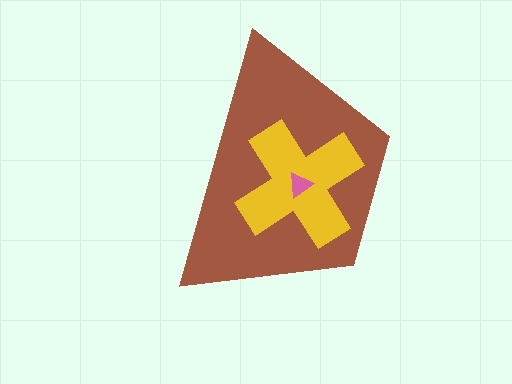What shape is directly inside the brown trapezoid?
The yellow cross.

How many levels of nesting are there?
3.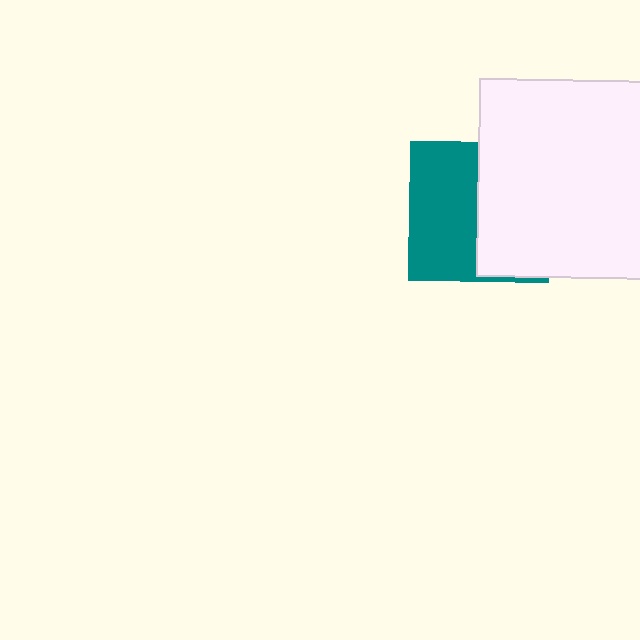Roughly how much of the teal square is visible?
About half of it is visible (roughly 51%).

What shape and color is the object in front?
The object in front is a white square.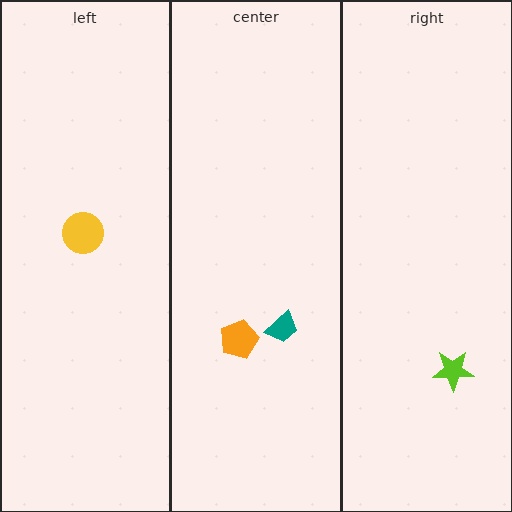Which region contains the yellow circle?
The left region.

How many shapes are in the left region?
1.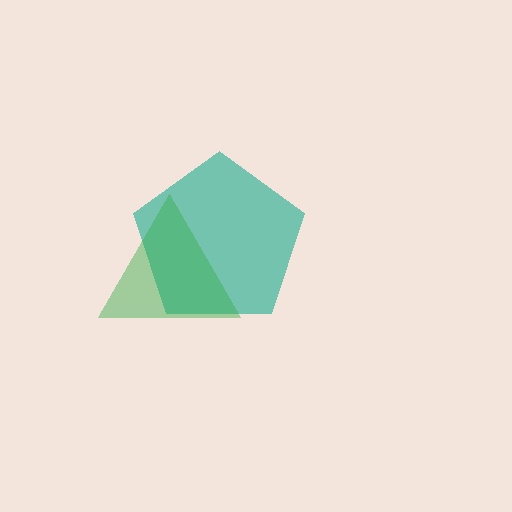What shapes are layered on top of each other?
The layered shapes are: a teal pentagon, a green triangle.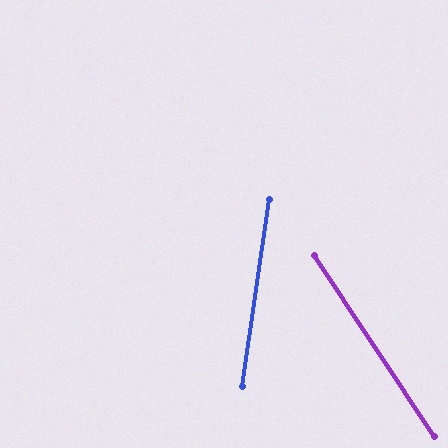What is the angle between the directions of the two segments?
Approximately 42 degrees.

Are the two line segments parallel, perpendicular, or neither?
Neither parallel nor perpendicular — they differ by about 42°.